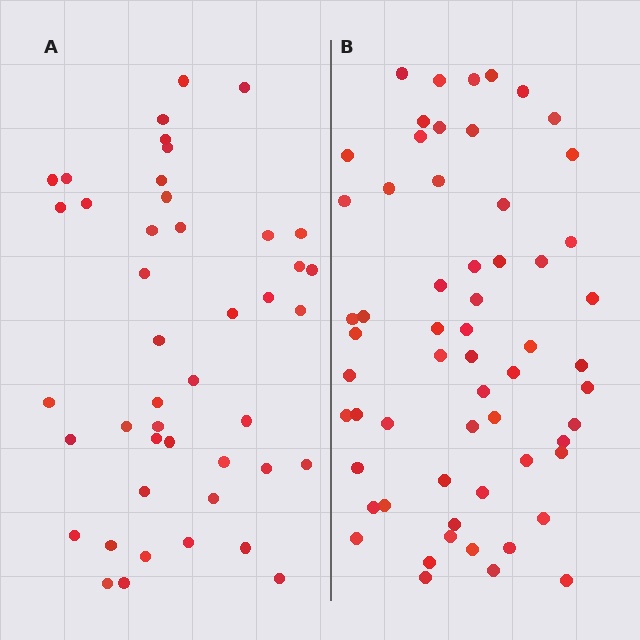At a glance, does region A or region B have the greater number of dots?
Region B (the right region) has more dots.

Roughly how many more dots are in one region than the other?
Region B has approximately 15 more dots than region A.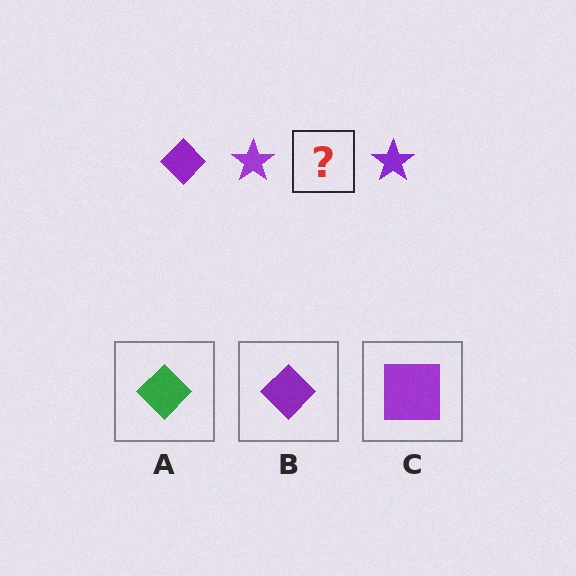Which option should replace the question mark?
Option B.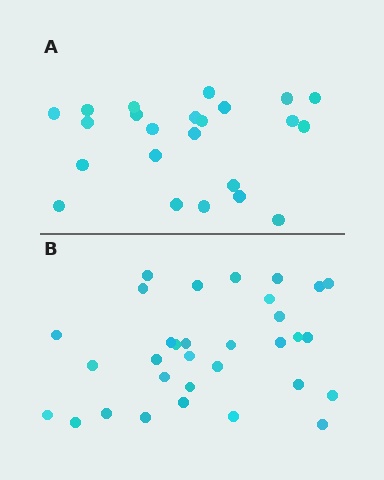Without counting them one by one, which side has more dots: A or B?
Region B (the bottom region) has more dots.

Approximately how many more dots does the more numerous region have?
Region B has roughly 8 or so more dots than region A.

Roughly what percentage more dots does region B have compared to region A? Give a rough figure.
About 40% more.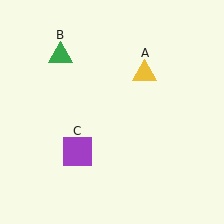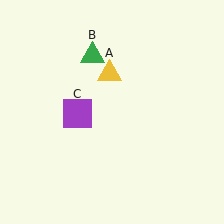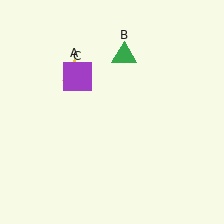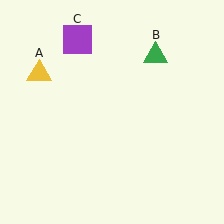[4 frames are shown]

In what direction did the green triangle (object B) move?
The green triangle (object B) moved right.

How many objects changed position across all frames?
3 objects changed position: yellow triangle (object A), green triangle (object B), purple square (object C).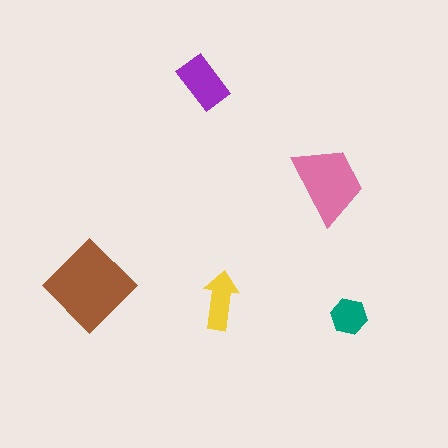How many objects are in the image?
There are 5 objects in the image.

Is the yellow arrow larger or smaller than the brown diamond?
Smaller.